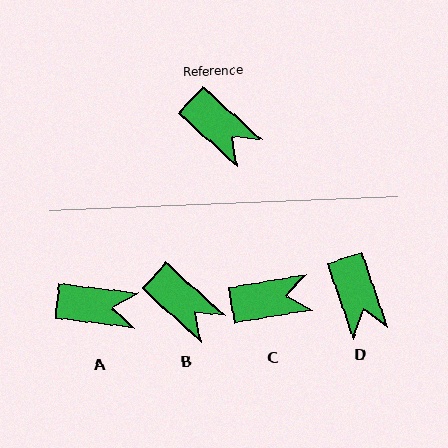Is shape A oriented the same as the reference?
No, it is off by about 35 degrees.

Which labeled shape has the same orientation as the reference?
B.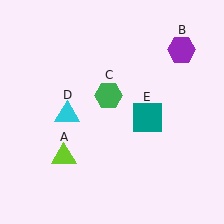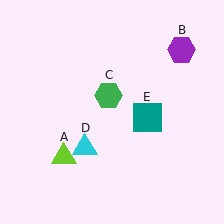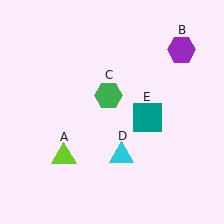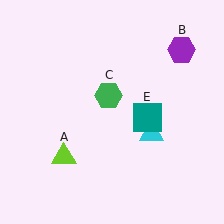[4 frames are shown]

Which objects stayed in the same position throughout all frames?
Lime triangle (object A) and purple hexagon (object B) and green hexagon (object C) and teal square (object E) remained stationary.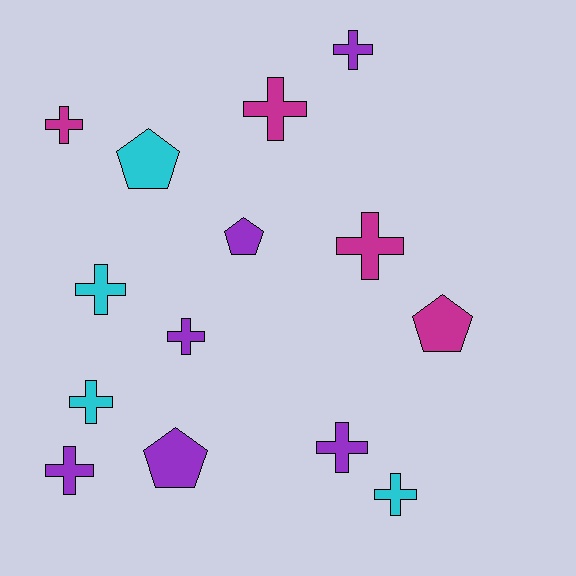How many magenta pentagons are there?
There is 1 magenta pentagon.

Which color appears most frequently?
Purple, with 6 objects.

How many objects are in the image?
There are 14 objects.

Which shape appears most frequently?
Cross, with 10 objects.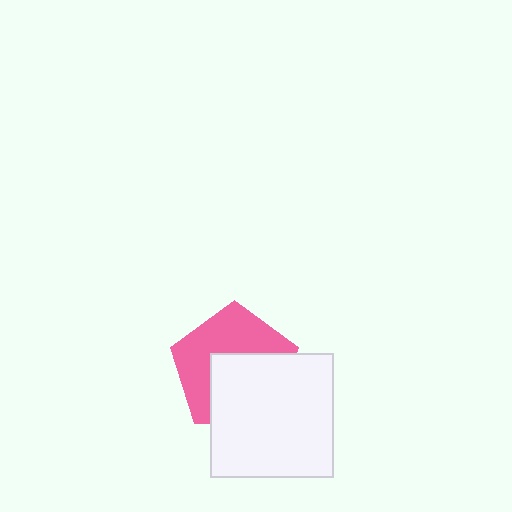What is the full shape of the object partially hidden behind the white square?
The partially hidden object is a pink pentagon.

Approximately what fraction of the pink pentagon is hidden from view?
Roughly 49% of the pink pentagon is hidden behind the white square.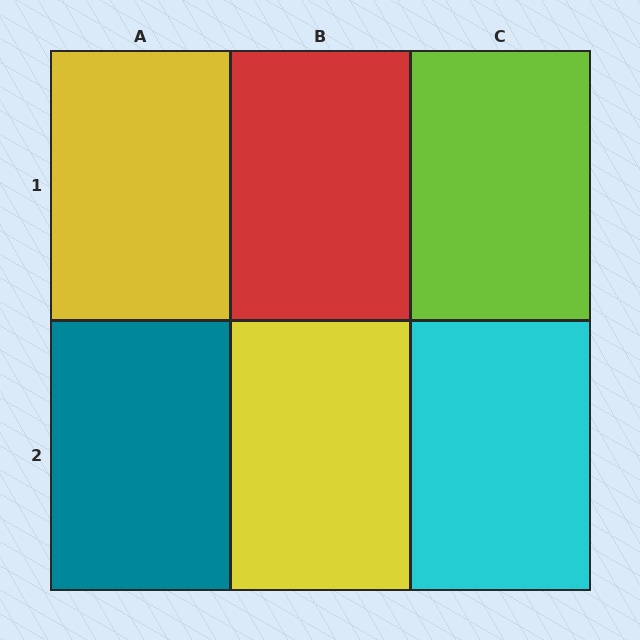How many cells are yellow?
2 cells are yellow.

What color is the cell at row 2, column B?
Yellow.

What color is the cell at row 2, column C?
Cyan.